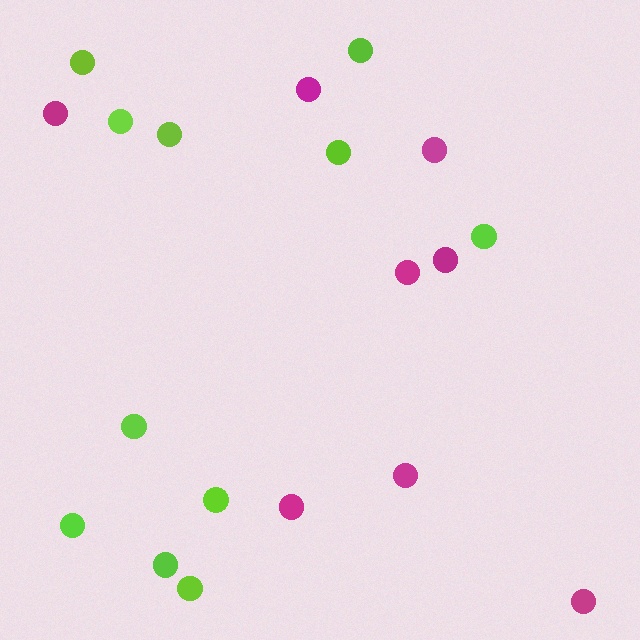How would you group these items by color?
There are 2 groups: one group of magenta circles (8) and one group of lime circles (11).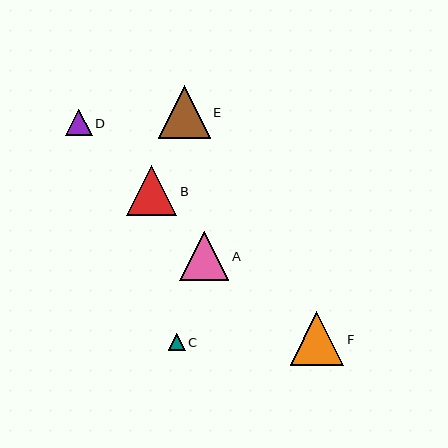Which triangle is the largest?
Triangle F is the largest with a size of approximately 54 pixels.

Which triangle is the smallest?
Triangle C is the smallest with a size of approximately 17 pixels.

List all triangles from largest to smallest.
From largest to smallest: F, E, B, A, D, C.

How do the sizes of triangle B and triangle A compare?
Triangle B and triangle A are approximately the same size.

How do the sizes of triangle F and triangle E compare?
Triangle F and triangle E are approximately the same size.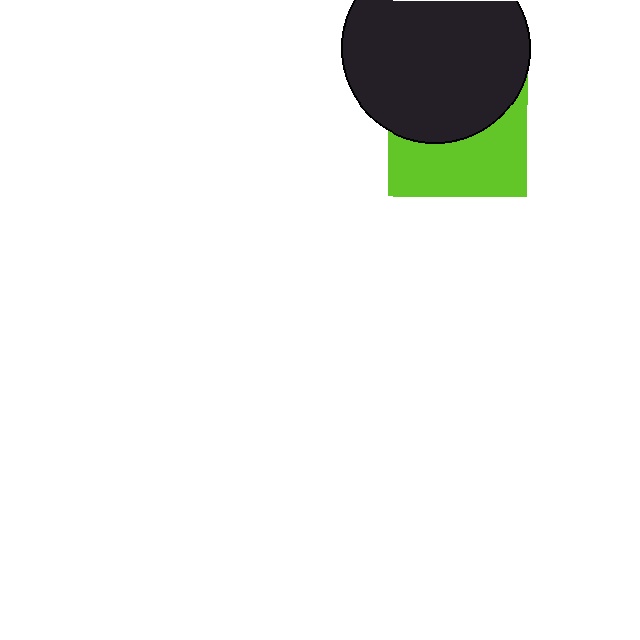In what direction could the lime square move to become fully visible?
The lime square could move down. That would shift it out from behind the black circle entirely.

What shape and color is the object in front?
The object in front is a black circle.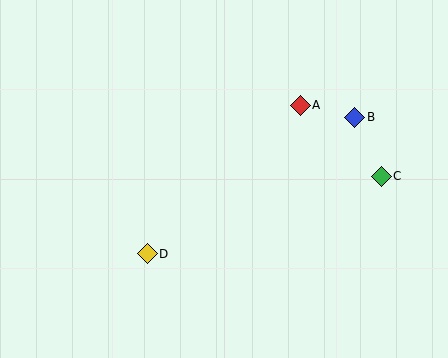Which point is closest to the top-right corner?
Point B is closest to the top-right corner.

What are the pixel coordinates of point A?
Point A is at (300, 105).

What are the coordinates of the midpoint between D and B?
The midpoint between D and B is at (251, 186).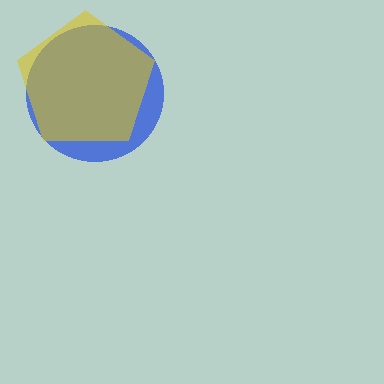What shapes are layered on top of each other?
The layered shapes are: a blue circle, a yellow pentagon.